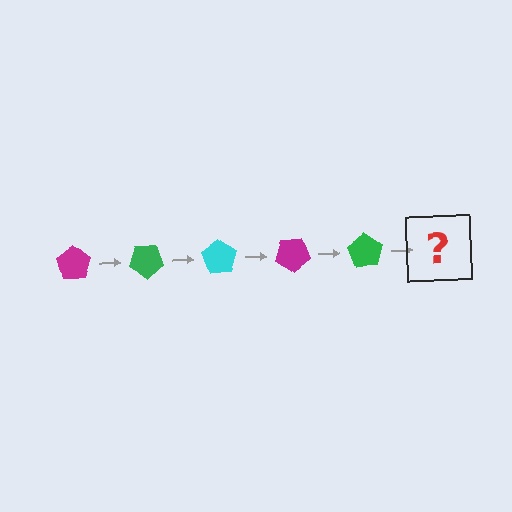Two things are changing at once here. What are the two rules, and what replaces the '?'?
The two rules are that it rotates 35 degrees each step and the color cycles through magenta, green, and cyan. The '?' should be a cyan pentagon, rotated 175 degrees from the start.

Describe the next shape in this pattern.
It should be a cyan pentagon, rotated 175 degrees from the start.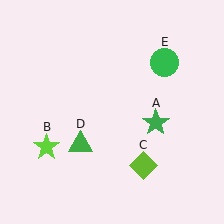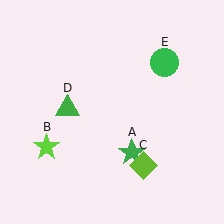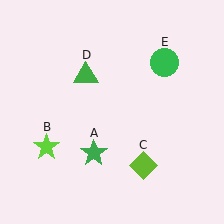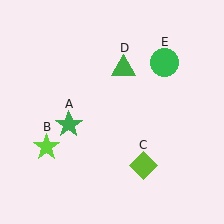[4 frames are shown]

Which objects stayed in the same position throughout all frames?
Lime star (object B) and lime diamond (object C) and green circle (object E) remained stationary.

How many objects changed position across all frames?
2 objects changed position: green star (object A), green triangle (object D).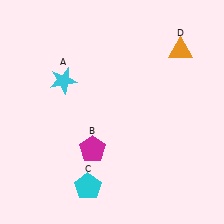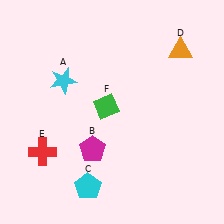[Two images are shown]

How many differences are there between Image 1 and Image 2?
There are 2 differences between the two images.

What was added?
A red cross (E), a green diamond (F) were added in Image 2.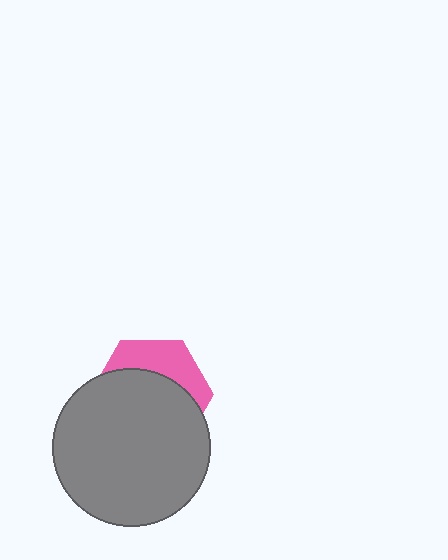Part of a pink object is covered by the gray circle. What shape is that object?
It is a hexagon.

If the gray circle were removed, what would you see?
You would see the complete pink hexagon.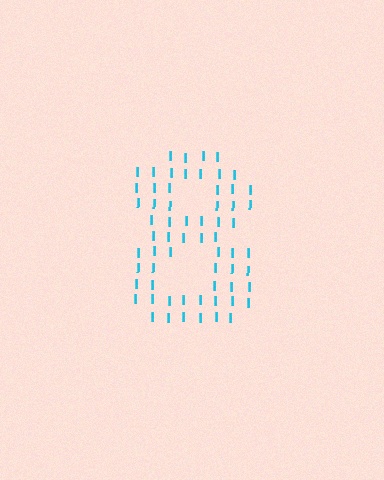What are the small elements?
The small elements are letter I's.